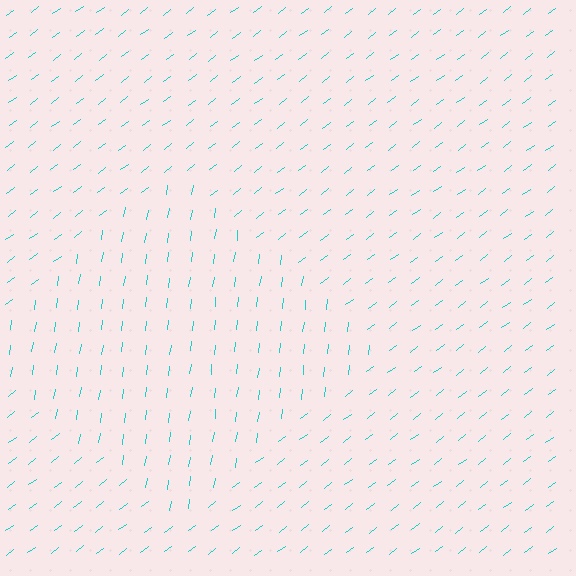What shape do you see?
I see a diamond.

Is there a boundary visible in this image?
Yes, there is a texture boundary formed by a change in line orientation.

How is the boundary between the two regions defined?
The boundary is defined purely by a change in line orientation (approximately 45 degrees difference). All lines are the same color and thickness.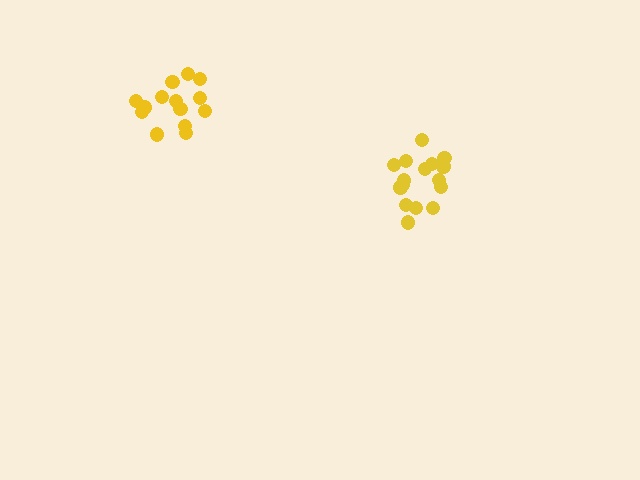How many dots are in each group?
Group 1: 16 dots, Group 2: 15 dots (31 total).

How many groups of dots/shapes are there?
There are 2 groups.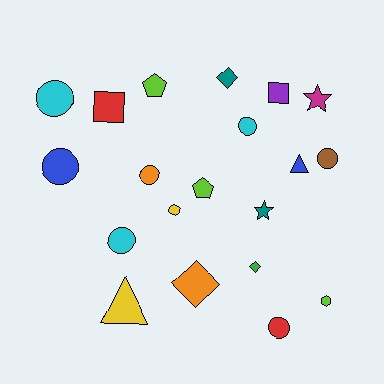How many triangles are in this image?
There are 2 triangles.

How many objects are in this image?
There are 20 objects.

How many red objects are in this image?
There are 2 red objects.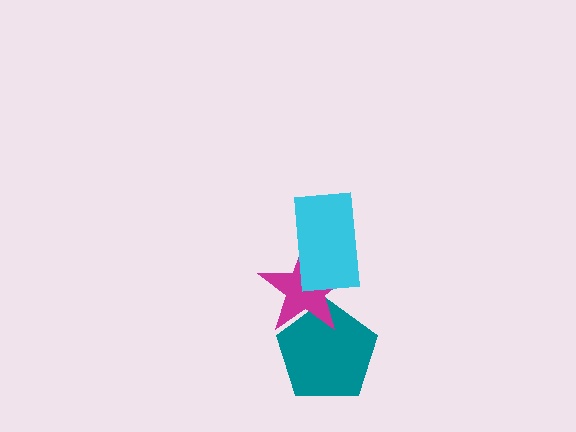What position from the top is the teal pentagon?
The teal pentagon is 3rd from the top.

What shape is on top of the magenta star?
The cyan rectangle is on top of the magenta star.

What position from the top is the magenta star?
The magenta star is 2nd from the top.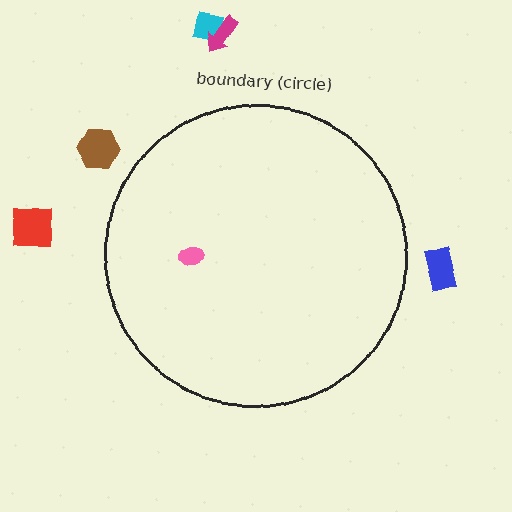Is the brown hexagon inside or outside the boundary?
Outside.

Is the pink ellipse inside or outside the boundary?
Inside.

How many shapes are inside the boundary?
1 inside, 5 outside.